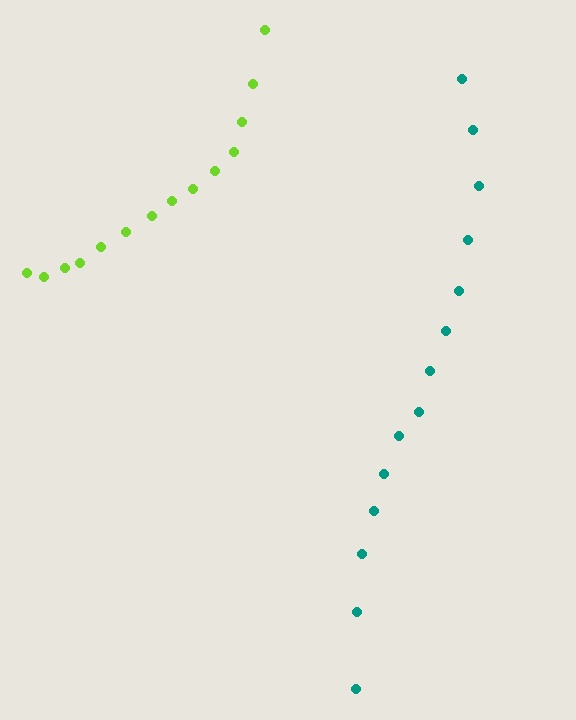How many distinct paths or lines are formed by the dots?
There are 2 distinct paths.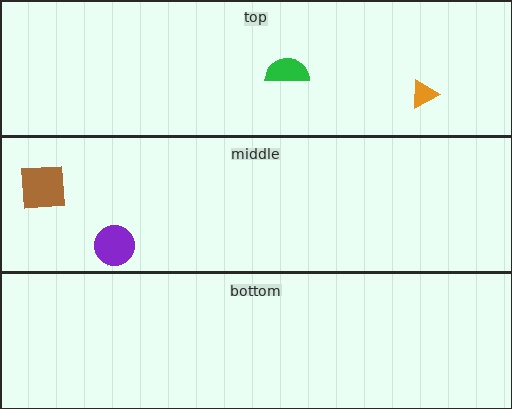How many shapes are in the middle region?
3.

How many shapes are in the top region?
2.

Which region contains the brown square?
The middle region.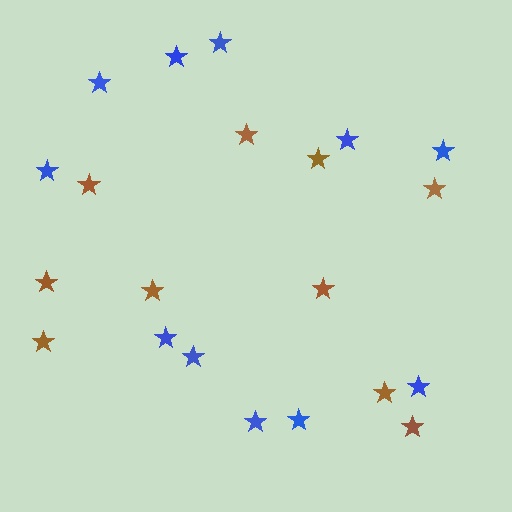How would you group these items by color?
There are 2 groups: one group of blue stars (11) and one group of brown stars (10).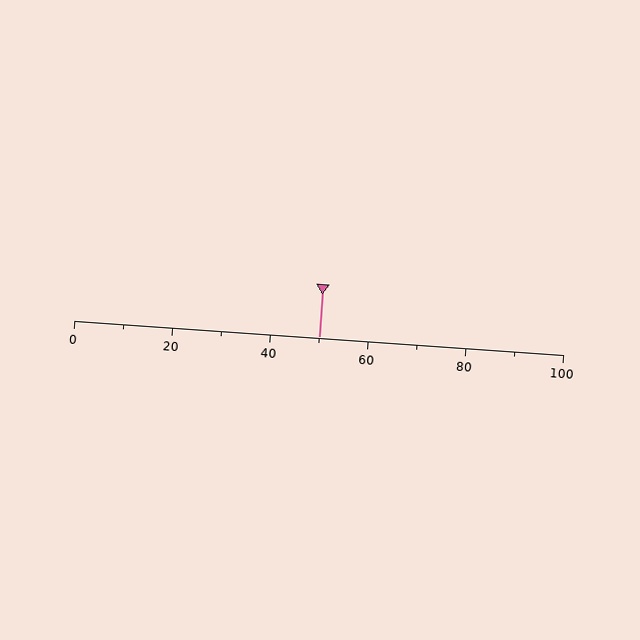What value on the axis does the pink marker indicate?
The marker indicates approximately 50.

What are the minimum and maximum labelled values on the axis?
The axis runs from 0 to 100.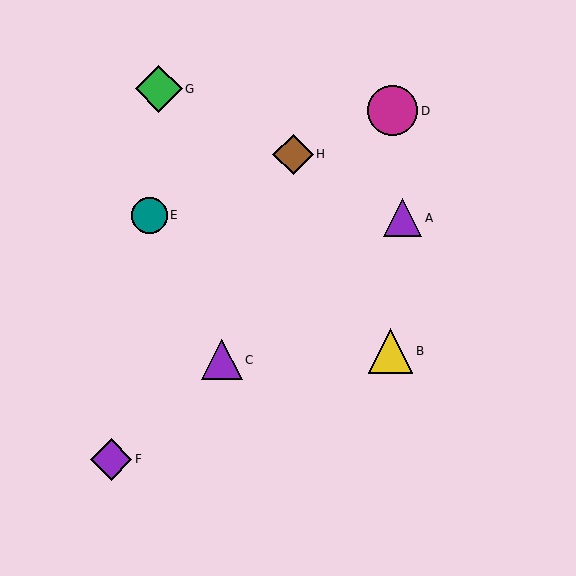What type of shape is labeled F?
Shape F is a purple diamond.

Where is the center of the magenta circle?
The center of the magenta circle is at (393, 111).